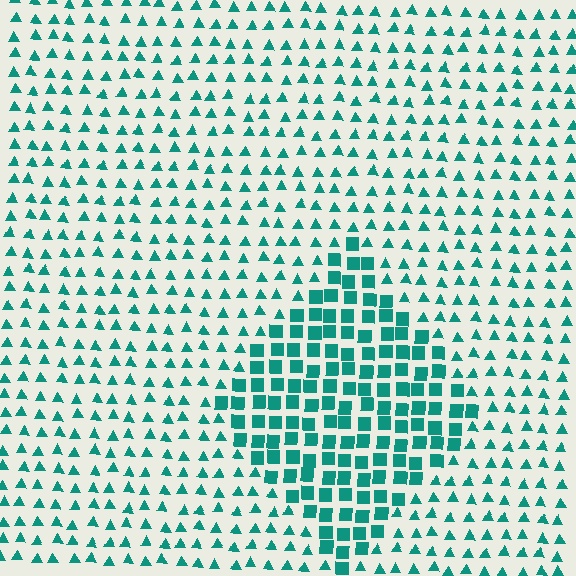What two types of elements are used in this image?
The image uses squares inside the diamond region and triangles outside it.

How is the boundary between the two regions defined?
The boundary is defined by a change in element shape: squares inside vs. triangles outside. All elements share the same color and spacing.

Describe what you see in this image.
The image is filled with small teal elements arranged in a uniform grid. A diamond-shaped region contains squares, while the surrounding area contains triangles. The boundary is defined purely by the change in element shape.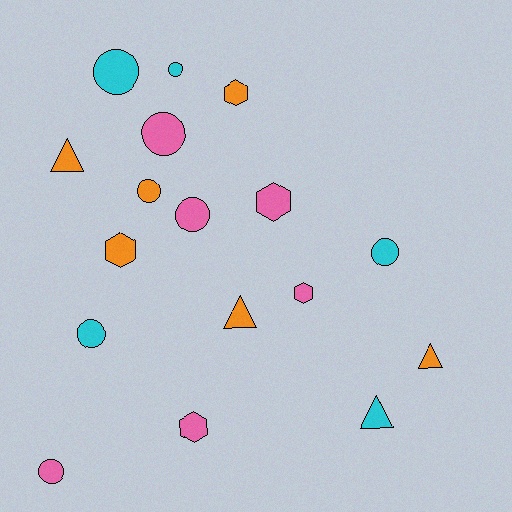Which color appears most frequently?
Orange, with 6 objects.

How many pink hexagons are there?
There are 3 pink hexagons.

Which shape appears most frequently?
Circle, with 8 objects.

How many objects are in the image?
There are 17 objects.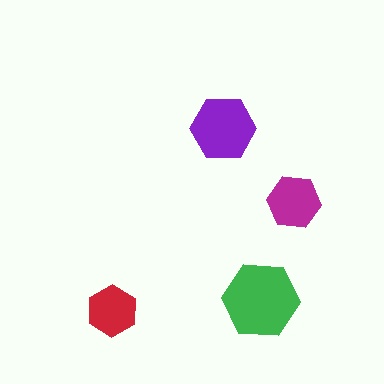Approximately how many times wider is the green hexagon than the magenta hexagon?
About 1.5 times wider.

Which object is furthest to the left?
The red hexagon is leftmost.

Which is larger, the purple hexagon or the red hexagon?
The purple one.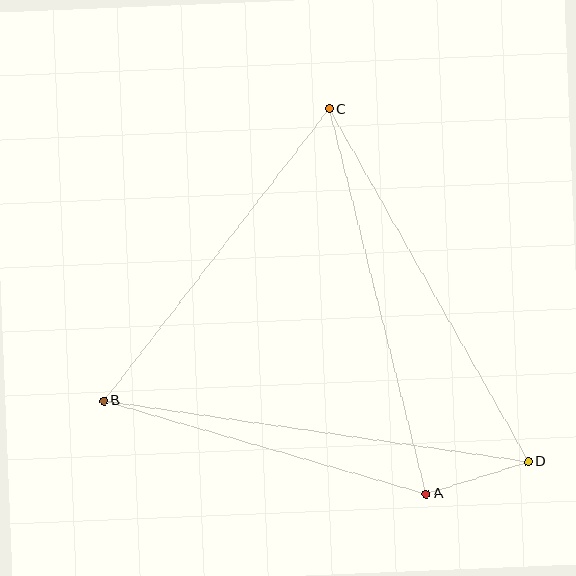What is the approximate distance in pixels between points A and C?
The distance between A and C is approximately 397 pixels.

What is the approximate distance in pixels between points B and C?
The distance between B and C is approximately 369 pixels.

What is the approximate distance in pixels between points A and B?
The distance between A and B is approximately 336 pixels.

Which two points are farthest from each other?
Points B and D are farthest from each other.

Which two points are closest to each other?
Points A and D are closest to each other.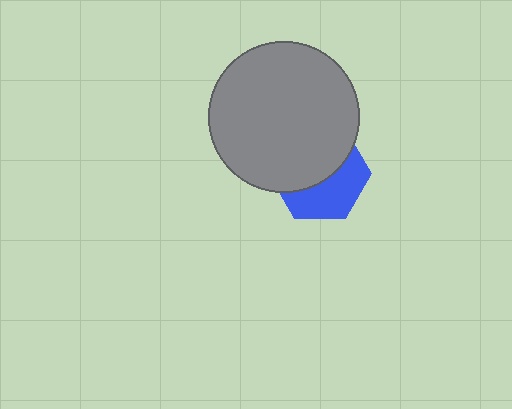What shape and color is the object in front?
The object in front is a gray circle.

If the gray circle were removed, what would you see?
You would see the complete blue hexagon.